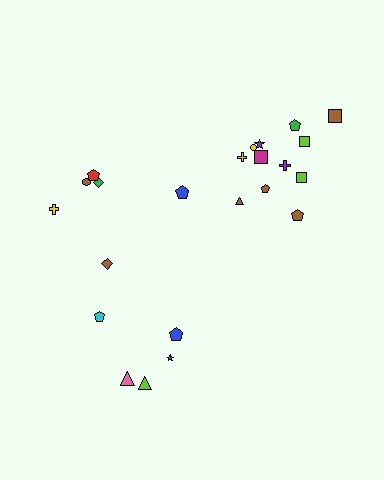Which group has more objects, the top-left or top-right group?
The top-right group.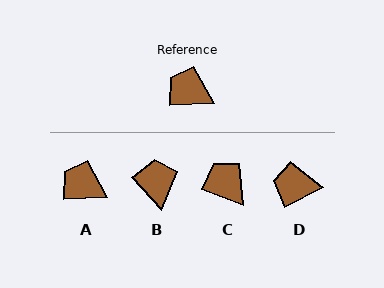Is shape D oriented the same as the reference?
No, it is off by about 24 degrees.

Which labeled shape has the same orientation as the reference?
A.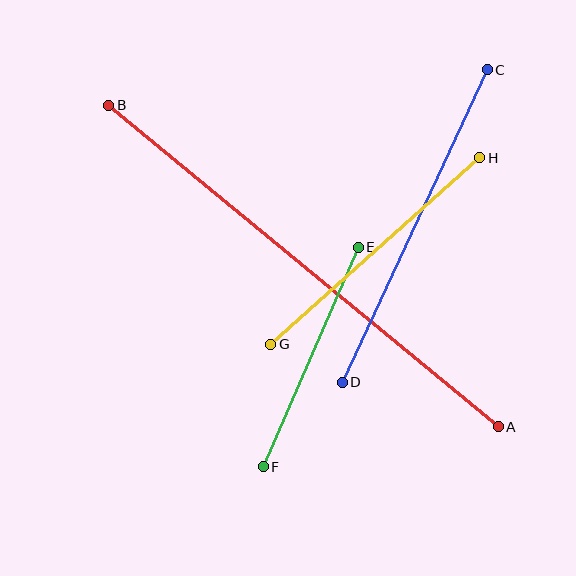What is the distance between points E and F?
The distance is approximately 239 pixels.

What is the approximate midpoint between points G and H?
The midpoint is at approximately (375, 251) pixels.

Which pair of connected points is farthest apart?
Points A and B are farthest apart.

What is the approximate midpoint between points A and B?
The midpoint is at approximately (303, 266) pixels.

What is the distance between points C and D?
The distance is approximately 345 pixels.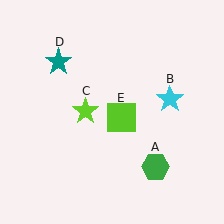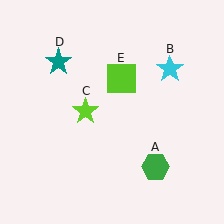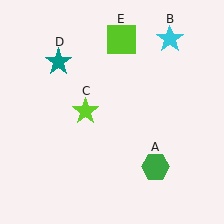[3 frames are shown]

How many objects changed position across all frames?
2 objects changed position: cyan star (object B), lime square (object E).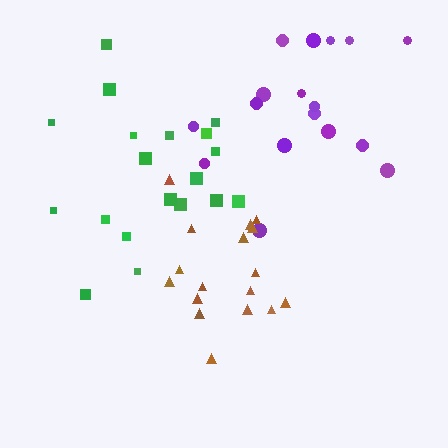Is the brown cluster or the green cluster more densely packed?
Brown.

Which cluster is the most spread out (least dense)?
Purple.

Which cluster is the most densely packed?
Brown.